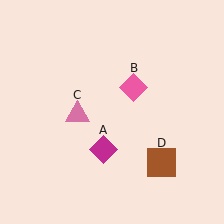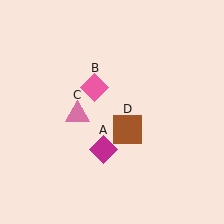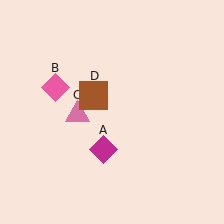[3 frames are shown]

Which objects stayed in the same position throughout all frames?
Magenta diamond (object A) and pink triangle (object C) remained stationary.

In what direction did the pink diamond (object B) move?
The pink diamond (object B) moved left.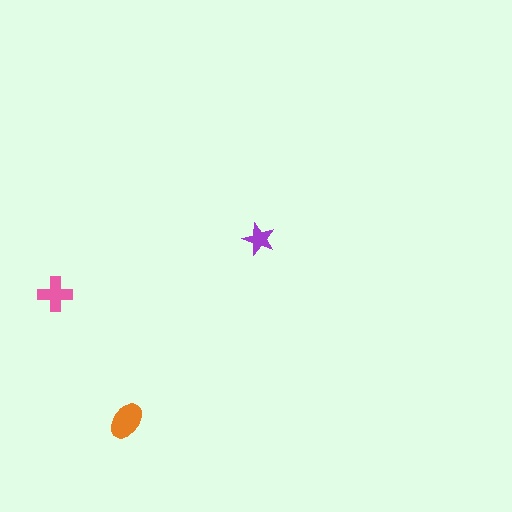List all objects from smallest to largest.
The purple star, the pink cross, the orange ellipse.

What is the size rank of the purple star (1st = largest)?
3rd.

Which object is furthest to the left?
The pink cross is leftmost.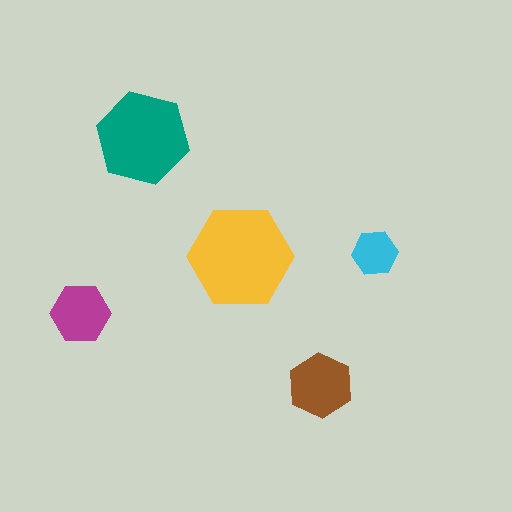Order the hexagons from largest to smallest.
the yellow one, the teal one, the brown one, the magenta one, the cyan one.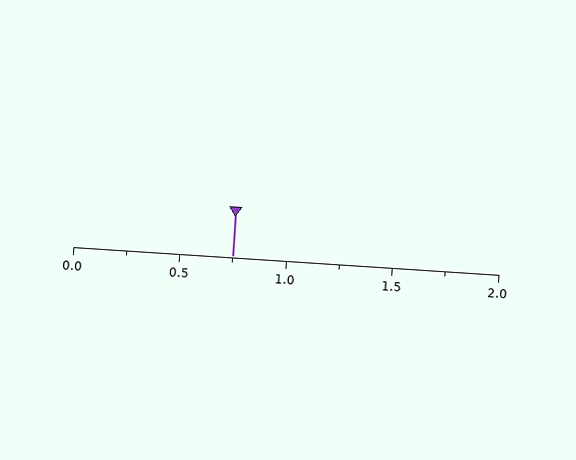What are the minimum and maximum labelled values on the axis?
The axis runs from 0.0 to 2.0.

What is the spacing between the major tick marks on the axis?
The major ticks are spaced 0.5 apart.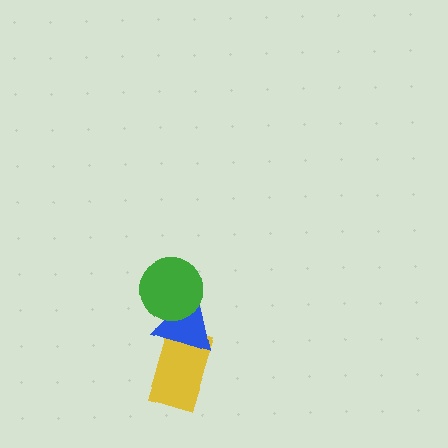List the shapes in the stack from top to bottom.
From top to bottom: the green circle, the blue triangle, the yellow rectangle.